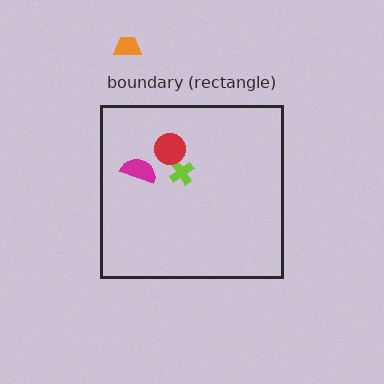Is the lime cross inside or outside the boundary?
Inside.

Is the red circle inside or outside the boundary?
Inside.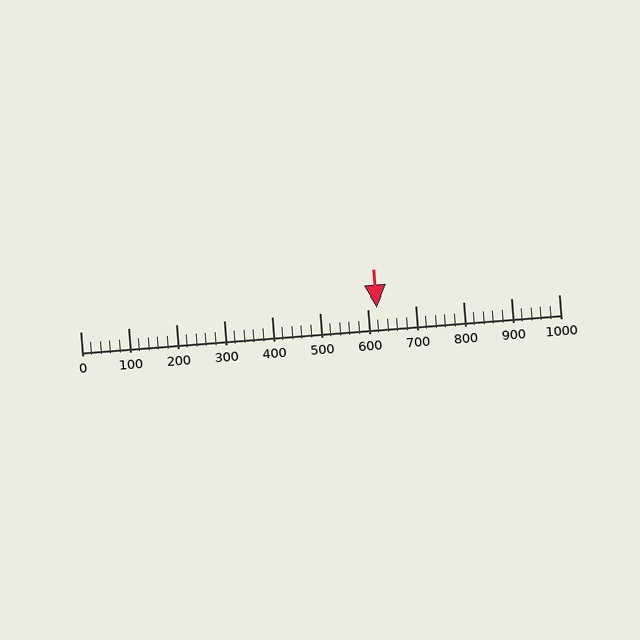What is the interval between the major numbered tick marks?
The major tick marks are spaced 100 units apart.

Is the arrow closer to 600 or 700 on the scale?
The arrow is closer to 600.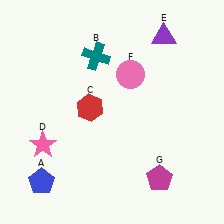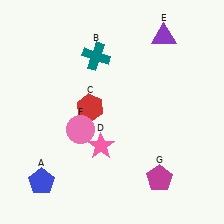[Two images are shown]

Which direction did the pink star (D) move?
The pink star (D) moved right.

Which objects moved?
The objects that moved are: the pink star (D), the pink circle (F).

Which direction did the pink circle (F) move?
The pink circle (F) moved down.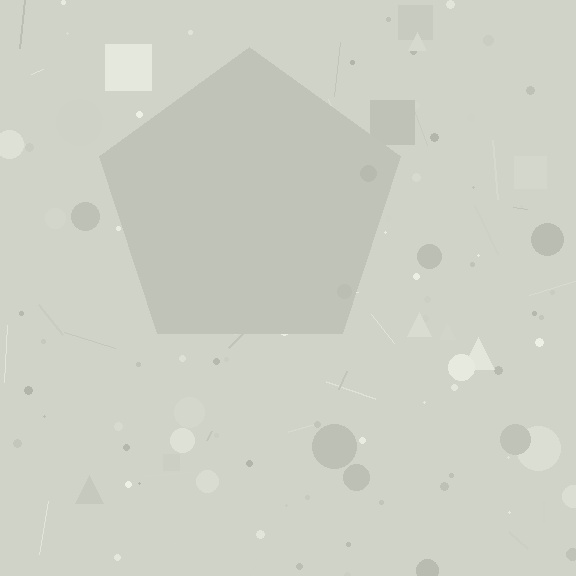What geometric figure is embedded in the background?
A pentagon is embedded in the background.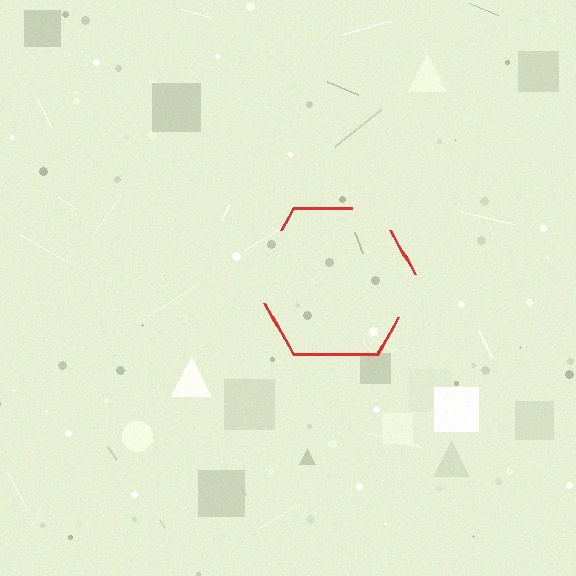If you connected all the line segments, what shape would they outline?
They would outline a hexagon.